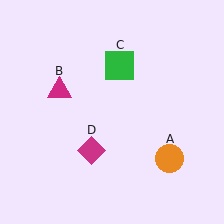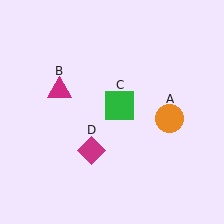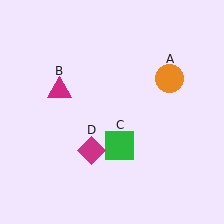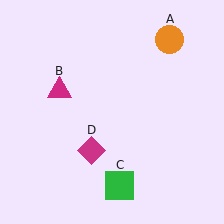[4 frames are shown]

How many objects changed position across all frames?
2 objects changed position: orange circle (object A), green square (object C).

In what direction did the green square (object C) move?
The green square (object C) moved down.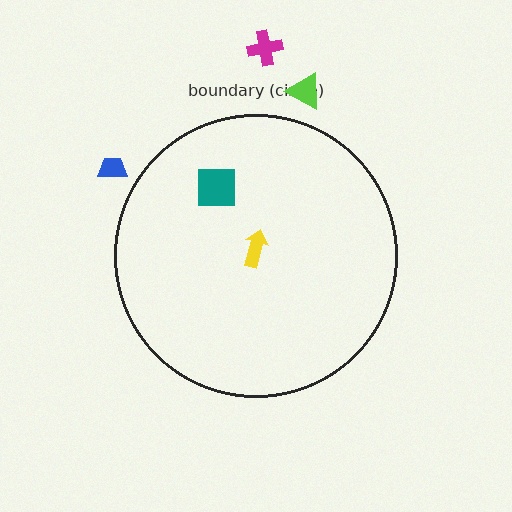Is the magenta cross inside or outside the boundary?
Outside.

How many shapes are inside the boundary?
2 inside, 3 outside.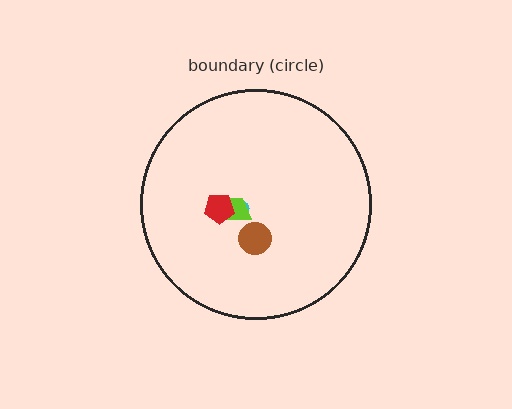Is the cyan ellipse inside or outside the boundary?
Inside.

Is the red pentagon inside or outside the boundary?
Inside.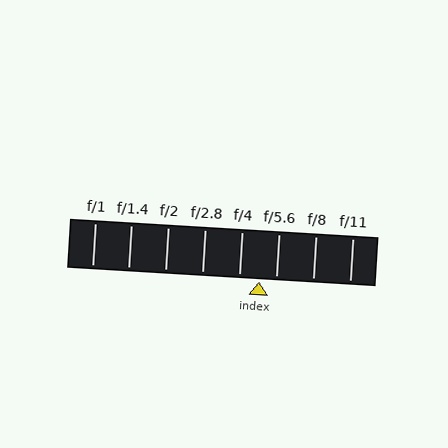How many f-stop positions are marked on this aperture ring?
There are 8 f-stop positions marked.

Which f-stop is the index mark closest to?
The index mark is closest to f/5.6.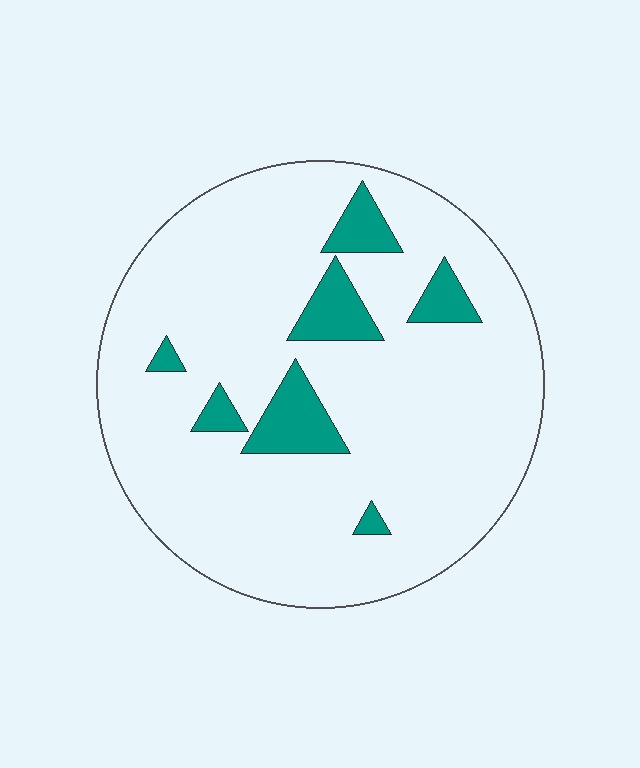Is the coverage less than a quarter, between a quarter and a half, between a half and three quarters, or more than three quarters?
Less than a quarter.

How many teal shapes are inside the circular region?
7.